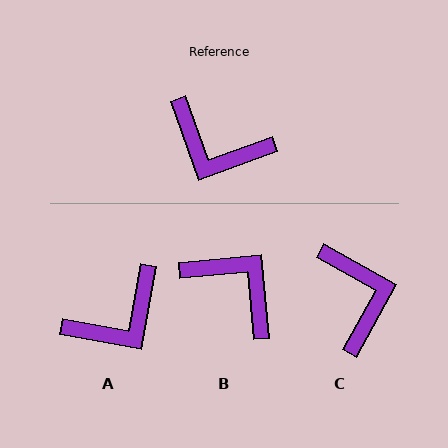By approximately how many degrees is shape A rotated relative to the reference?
Approximately 60 degrees counter-clockwise.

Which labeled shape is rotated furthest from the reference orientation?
B, about 166 degrees away.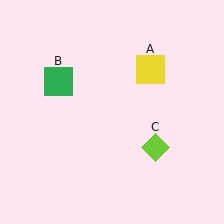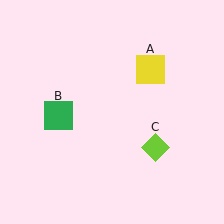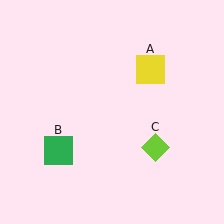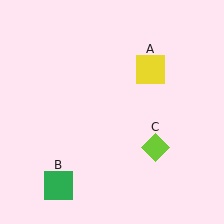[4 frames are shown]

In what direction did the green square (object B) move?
The green square (object B) moved down.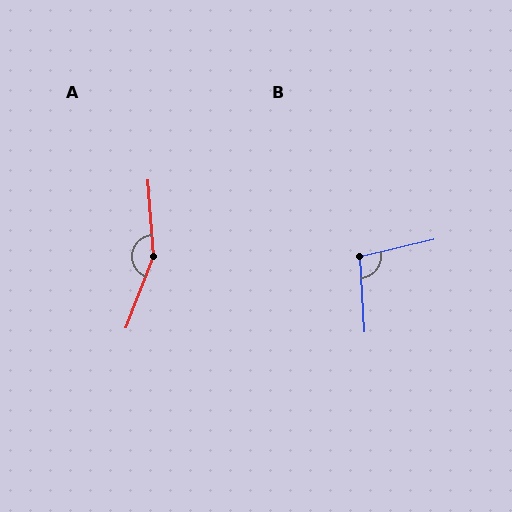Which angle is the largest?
A, at approximately 155 degrees.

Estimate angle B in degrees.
Approximately 100 degrees.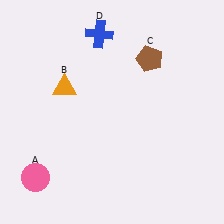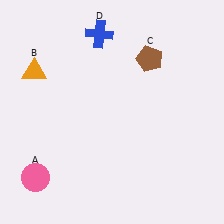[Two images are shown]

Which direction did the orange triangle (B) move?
The orange triangle (B) moved left.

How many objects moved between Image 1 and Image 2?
1 object moved between the two images.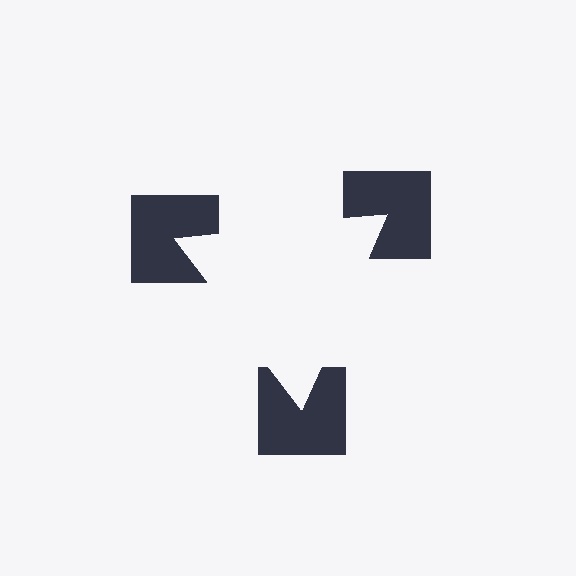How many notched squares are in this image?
There are 3 — one at each vertex of the illusory triangle.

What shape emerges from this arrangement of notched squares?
An illusory triangle — its edges are inferred from the aligned wedge cuts in the notched squares, not physically drawn.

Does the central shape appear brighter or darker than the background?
It typically appears slightly brighter than the background, even though no actual brightness change is drawn.